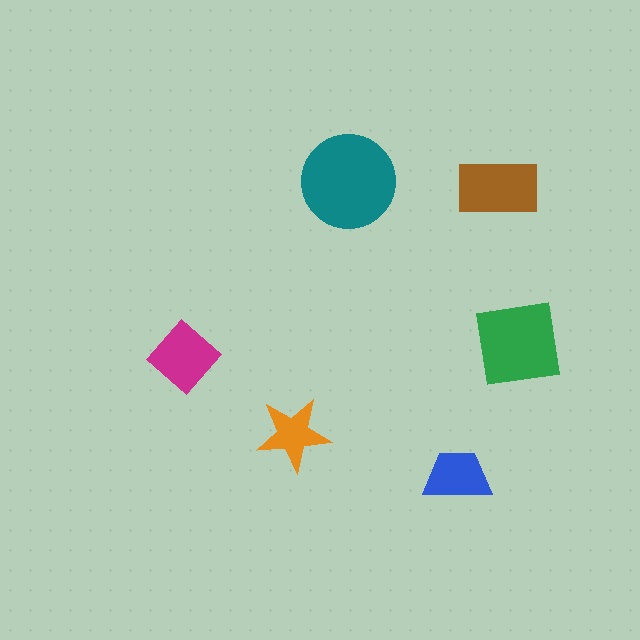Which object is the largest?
The teal circle.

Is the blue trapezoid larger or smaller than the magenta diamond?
Smaller.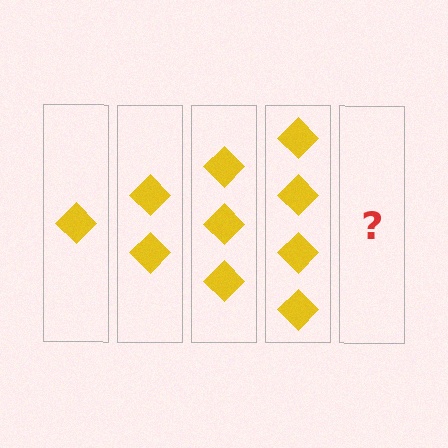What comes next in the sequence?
The next element should be 5 diamonds.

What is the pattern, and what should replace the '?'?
The pattern is that each step adds one more diamond. The '?' should be 5 diamonds.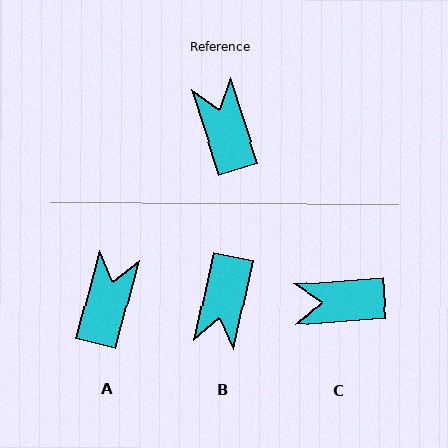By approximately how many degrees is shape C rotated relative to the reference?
Approximately 77 degrees counter-clockwise.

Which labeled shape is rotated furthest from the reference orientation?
B, about 151 degrees away.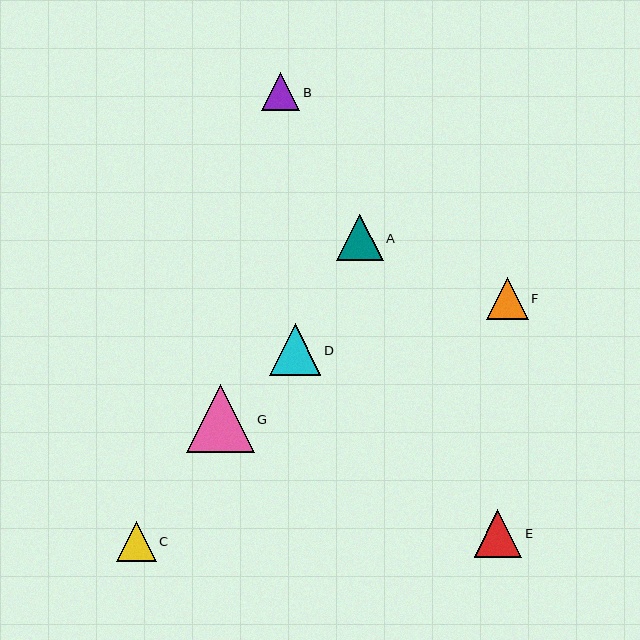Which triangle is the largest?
Triangle G is the largest with a size of approximately 68 pixels.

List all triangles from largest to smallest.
From largest to smallest: G, D, E, A, F, C, B.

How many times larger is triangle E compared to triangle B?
Triangle E is approximately 1.3 times the size of triangle B.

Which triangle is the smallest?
Triangle B is the smallest with a size of approximately 38 pixels.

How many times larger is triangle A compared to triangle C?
Triangle A is approximately 1.2 times the size of triangle C.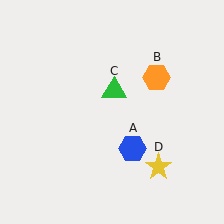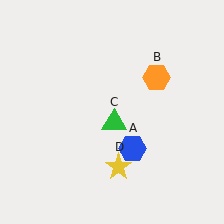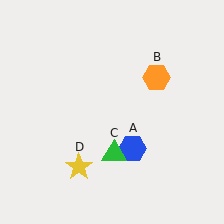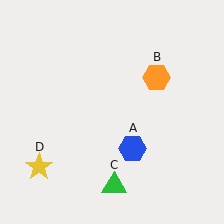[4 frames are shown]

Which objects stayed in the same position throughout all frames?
Blue hexagon (object A) and orange hexagon (object B) remained stationary.